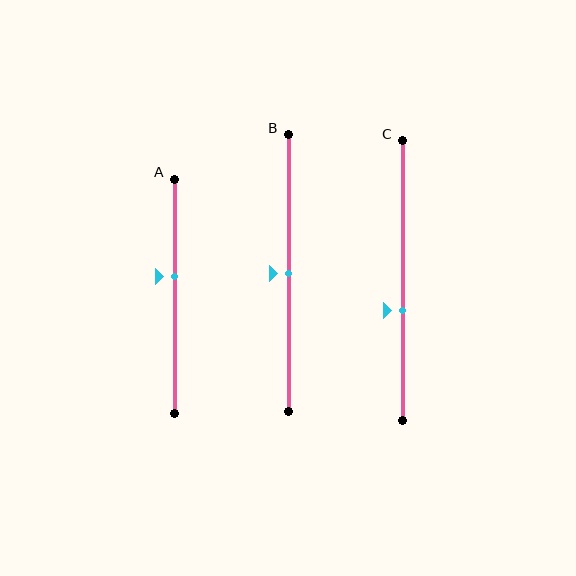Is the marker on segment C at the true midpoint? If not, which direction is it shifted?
No, the marker on segment C is shifted downward by about 11% of the segment length.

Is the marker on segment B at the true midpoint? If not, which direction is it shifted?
Yes, the marker on segment B is at the true midpoint.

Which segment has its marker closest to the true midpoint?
Segment B has its marker closest to the true midpoint.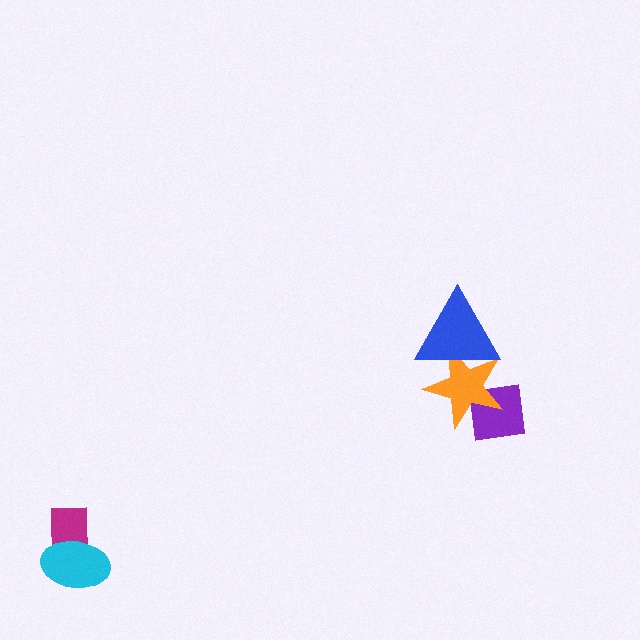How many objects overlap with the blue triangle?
1 object overlaps with the blue triangle.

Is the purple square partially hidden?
Yes, it is partially covered by another shape.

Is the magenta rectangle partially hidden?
Yes, it is partially covered by another shape.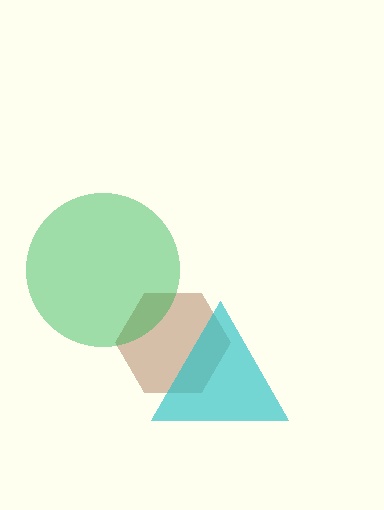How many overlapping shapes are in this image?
There are 3 overlapping shapes in the image.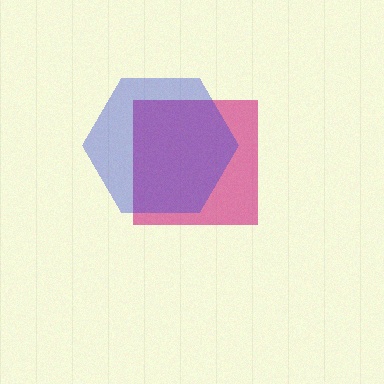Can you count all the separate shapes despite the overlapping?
Yes, there are 2 separate shapes.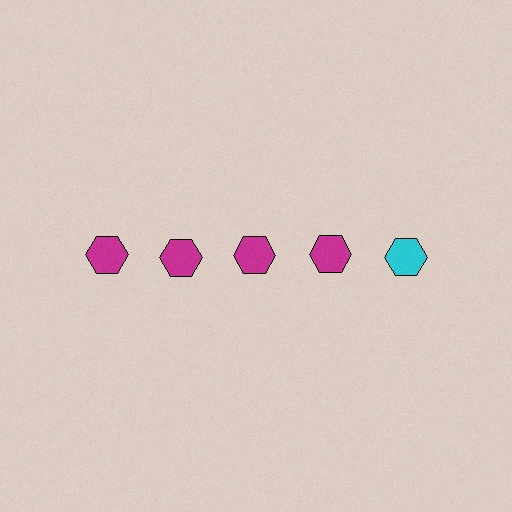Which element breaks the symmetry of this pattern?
The cyan hexagon in the top row, rightmost column breaks the symmetry. All other shapes are magenta hexagons.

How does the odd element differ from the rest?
It has a different color: cyan instead of magenta.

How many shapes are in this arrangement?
There are 5 shapes arranged in a grid pattern.